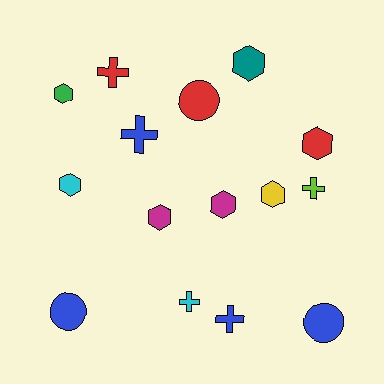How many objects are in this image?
There are 15 objects.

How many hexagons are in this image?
There are 7 hexagons.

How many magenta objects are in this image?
There are 2 magenta objects.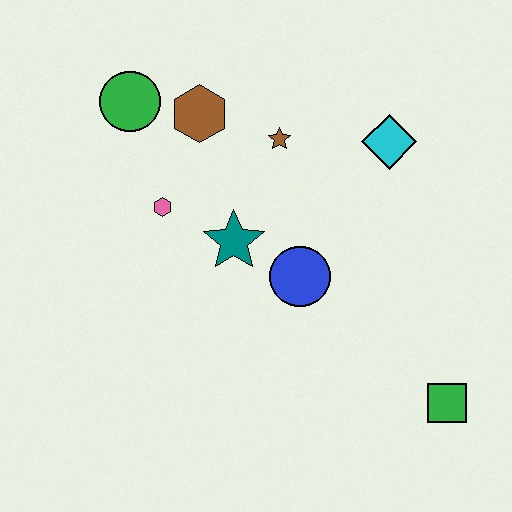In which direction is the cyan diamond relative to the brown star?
The cyan diamond is to the right of the brown star.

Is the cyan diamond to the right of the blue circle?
Yes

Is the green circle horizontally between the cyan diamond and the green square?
No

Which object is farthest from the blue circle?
The green circle is farthest from the blue circle.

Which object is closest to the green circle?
The brown hexagon is closest to the green circle.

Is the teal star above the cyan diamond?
No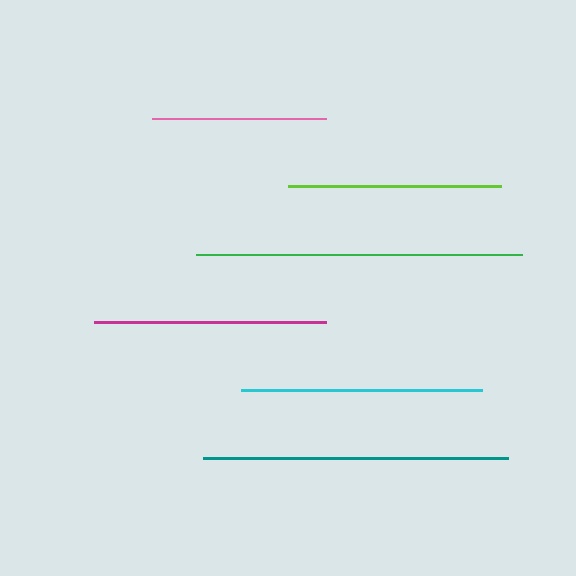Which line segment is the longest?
The green line is the longest at approximately 326 pixels.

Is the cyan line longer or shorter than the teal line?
The teal line is longer than the cyan line.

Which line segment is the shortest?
The pink line is the shortest at approximately 174 pixels.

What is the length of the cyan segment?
The cyan segment is approximately 241 pixels long.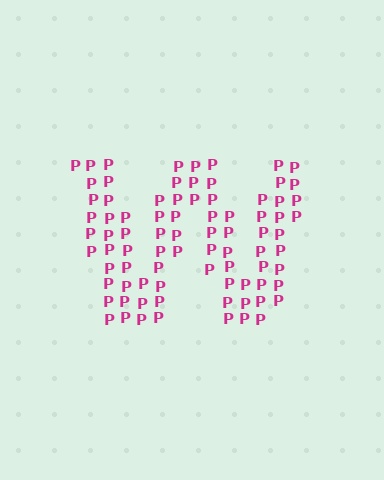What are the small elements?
The small elements are letter P's.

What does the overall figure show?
The overall figure shows the letter W.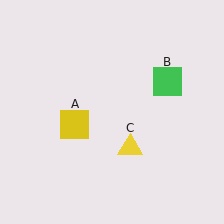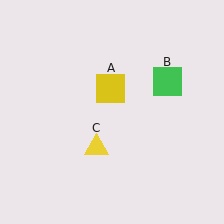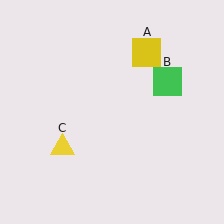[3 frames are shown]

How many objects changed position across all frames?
2 objects changed position: yellow square (object A), yellow triangle (object C).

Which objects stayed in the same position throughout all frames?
Green square (object B) remained stationary.